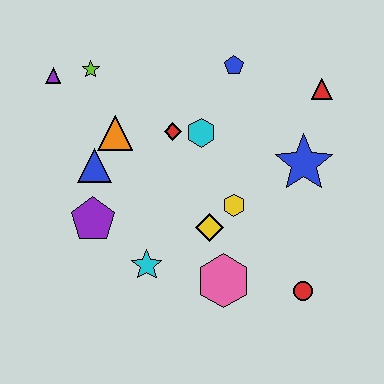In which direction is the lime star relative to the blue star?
The lime star is to the left of the blue star.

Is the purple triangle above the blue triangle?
Yes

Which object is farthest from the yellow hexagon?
The purple triangle is farthest from the yellow hexagon.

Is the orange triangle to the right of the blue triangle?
Yes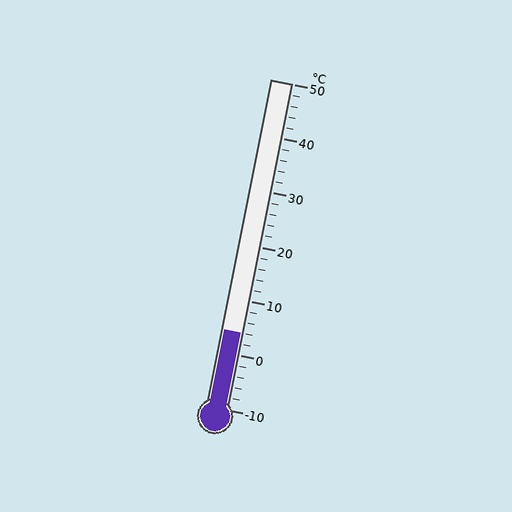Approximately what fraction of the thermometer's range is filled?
The thermometer is filled to approximately 25% of its range.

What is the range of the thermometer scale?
The thermometer scale ranges from -10°C to 50°C.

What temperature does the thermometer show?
The thermometer shows approximately 4°C.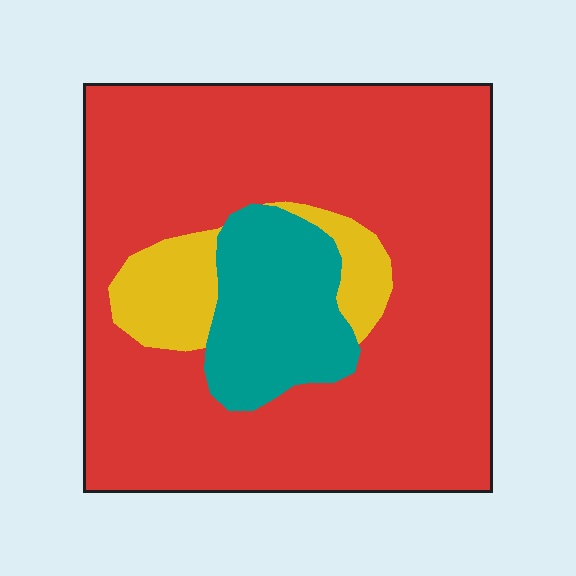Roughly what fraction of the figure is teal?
Teal covers roughly 15% of the figure.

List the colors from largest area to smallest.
From largest to smallest: red, teal, yellow.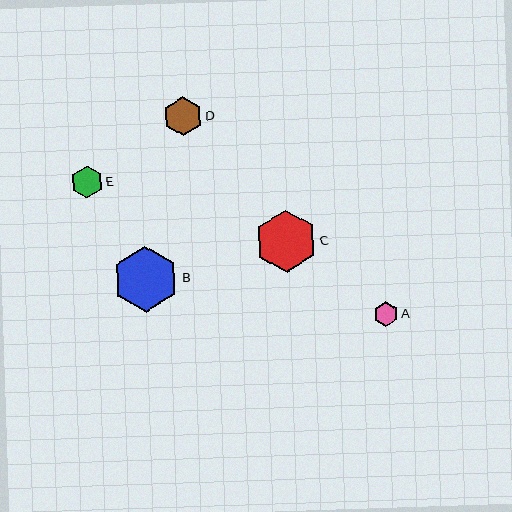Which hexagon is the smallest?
Hexagon A is the smallest with a size of approximately 25 pixels.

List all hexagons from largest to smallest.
From largest to smallest: B, C, D, E, A.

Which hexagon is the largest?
Hexagon B is the largest with a size of approximately 66 pixels.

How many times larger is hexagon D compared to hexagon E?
Hexagon D is approximately 1.2 times the size of hexagon E.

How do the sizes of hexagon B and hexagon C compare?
Hexagon B and hexagon C are approximately the same size.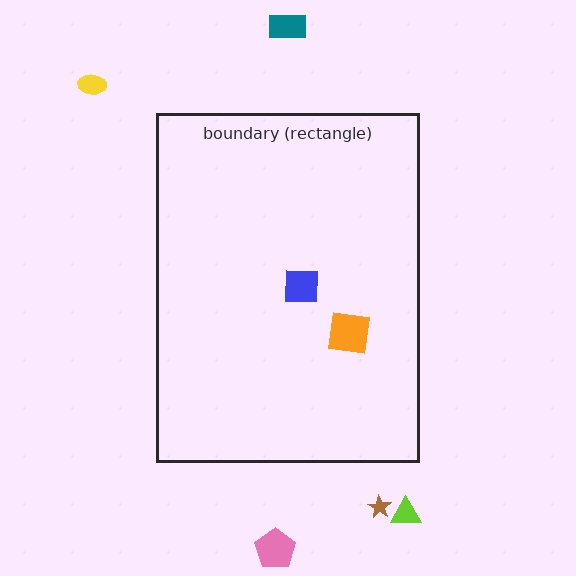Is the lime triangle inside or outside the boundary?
Outside.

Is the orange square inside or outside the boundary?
Inside.